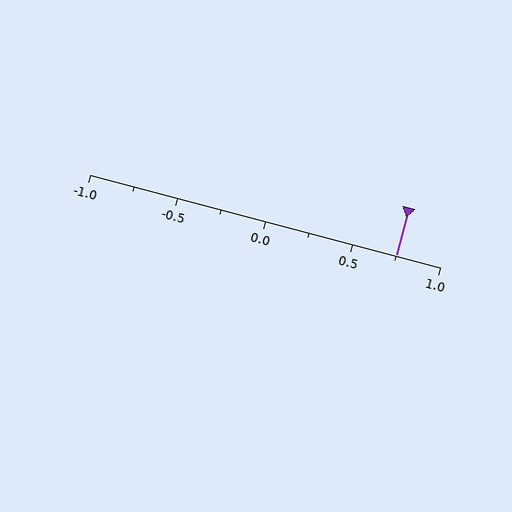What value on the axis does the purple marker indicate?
The marker indicates approximately 0.75.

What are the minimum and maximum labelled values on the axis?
The axis runs from -1.0 to 1.0.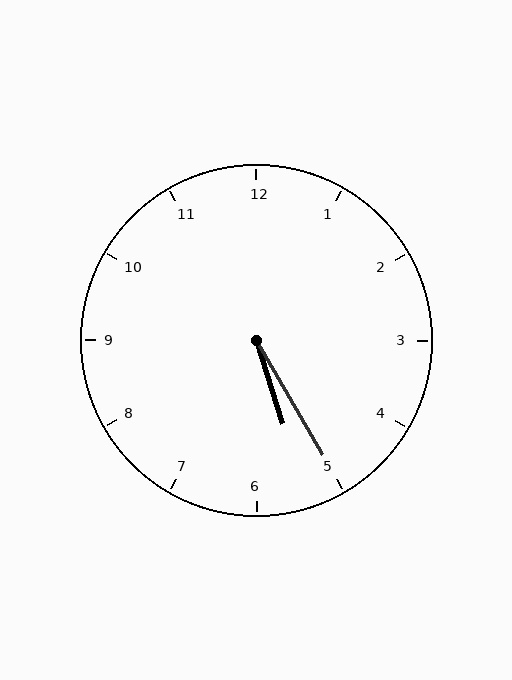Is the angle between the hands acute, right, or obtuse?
It is acute.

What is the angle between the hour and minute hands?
Approximately 12 degrees.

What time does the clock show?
5:25.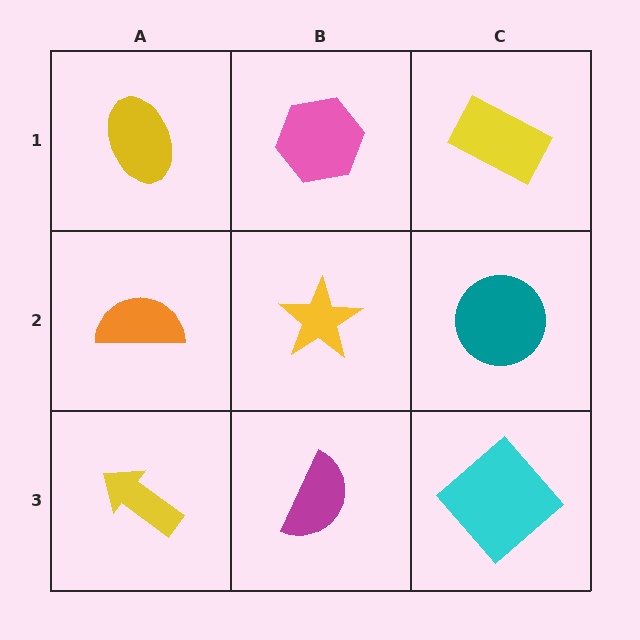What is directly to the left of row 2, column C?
A yellow star.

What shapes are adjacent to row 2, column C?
A yellow rectangle (row 1, column C), a cyan diamond (row 3, column C), a yellow star (row 2, column B).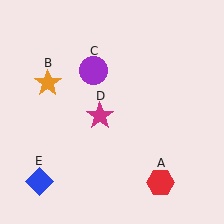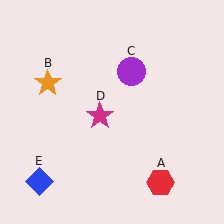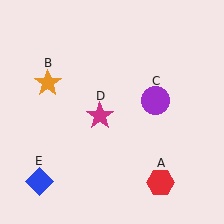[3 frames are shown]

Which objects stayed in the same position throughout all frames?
Red hexagon (object A) and orange star (object B) and magenta star (object D) and blue diamond (object E) remained stationary.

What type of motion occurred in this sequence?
The purple circle (object C) rotated clockwise around the center of the scene.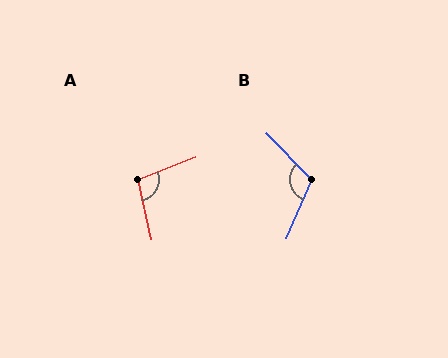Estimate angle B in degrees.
Approximately 112 degrees.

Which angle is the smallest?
A, at approximately 99 degrees.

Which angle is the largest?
B, at approximately 112 degrees.